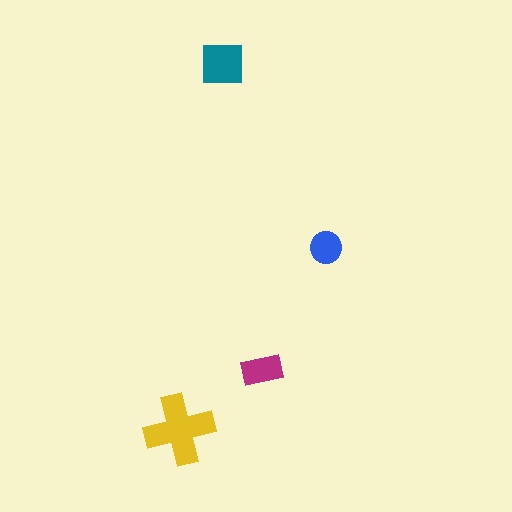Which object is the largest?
The yellow cross.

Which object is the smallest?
The blue circle.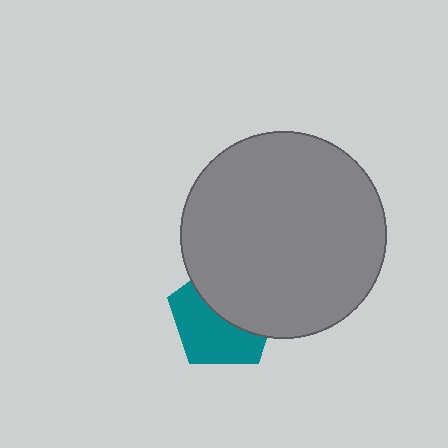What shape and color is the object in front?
The object in front is a gray circle.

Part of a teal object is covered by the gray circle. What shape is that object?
It is a pentagon.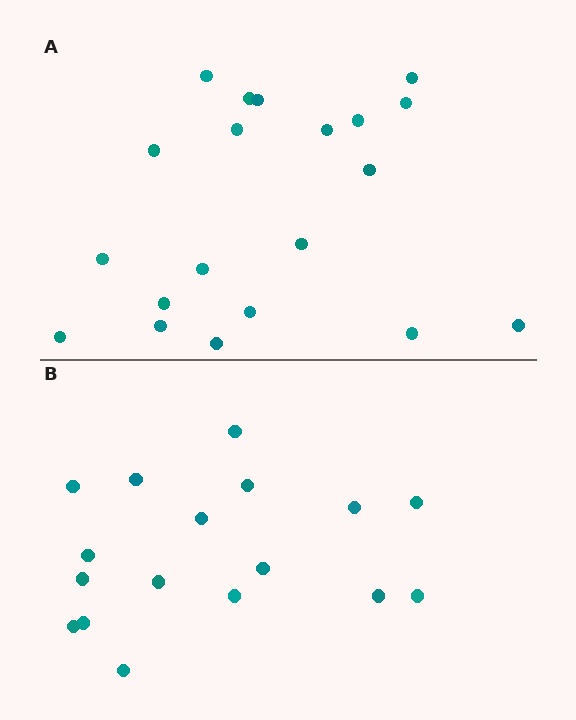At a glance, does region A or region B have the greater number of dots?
Region A (the top region) has more dots.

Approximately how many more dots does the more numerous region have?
Region A has just a few more — roughly 2 or 3 more dots than region B.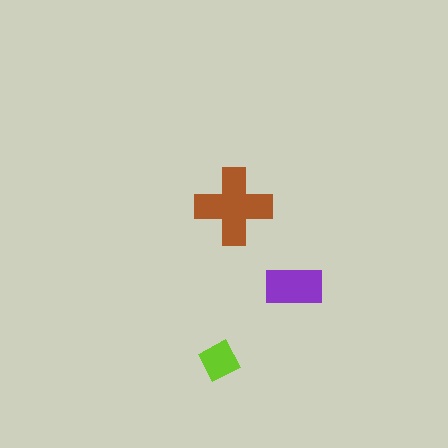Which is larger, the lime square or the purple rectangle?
The purple rectangle.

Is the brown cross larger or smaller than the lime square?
Larger.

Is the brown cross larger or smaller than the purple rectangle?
Larger.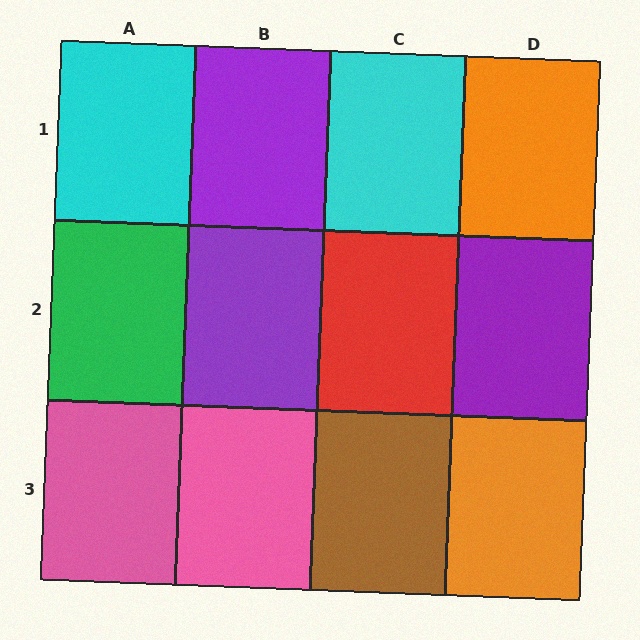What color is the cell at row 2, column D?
Purple.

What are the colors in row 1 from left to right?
Cyan, purple, cyan, orange.